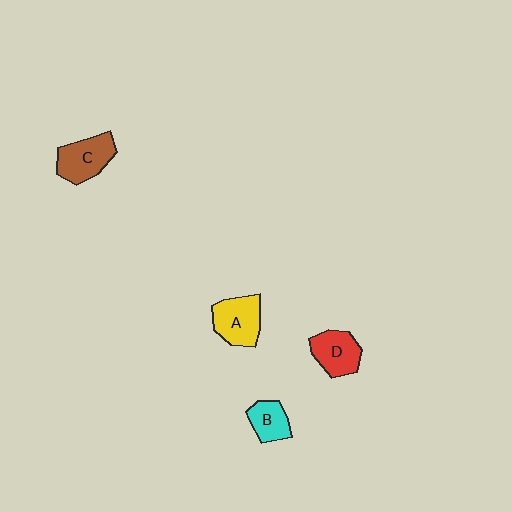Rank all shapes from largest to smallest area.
From largest to smallest: C (brown), A (yellow), D (red), B (cyan).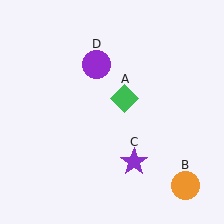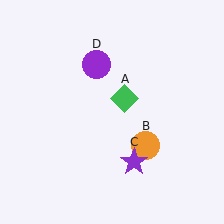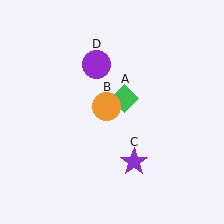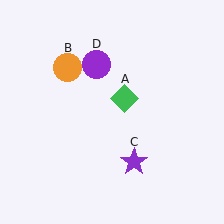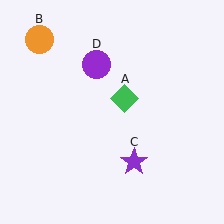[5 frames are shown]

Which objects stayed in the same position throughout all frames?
Green diamond (object A) and purple star (object C) and purple circle (object D) remained stationary.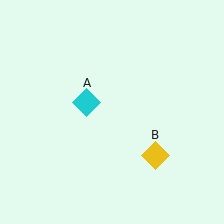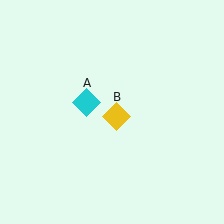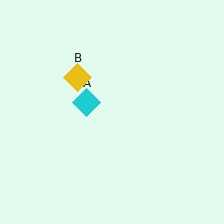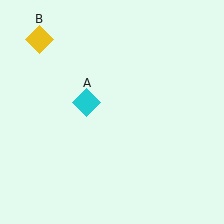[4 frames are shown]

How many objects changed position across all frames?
1 object changed position: yellow diamond (object B).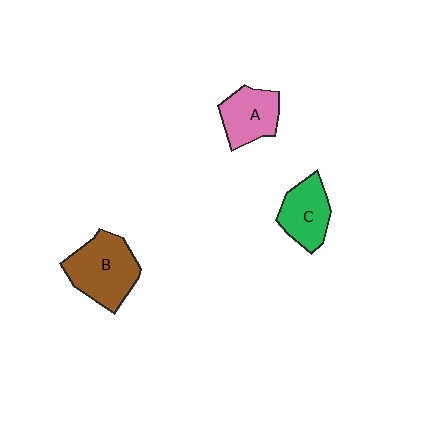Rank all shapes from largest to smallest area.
From largest to smallest: B (brown), C (green), A (pink).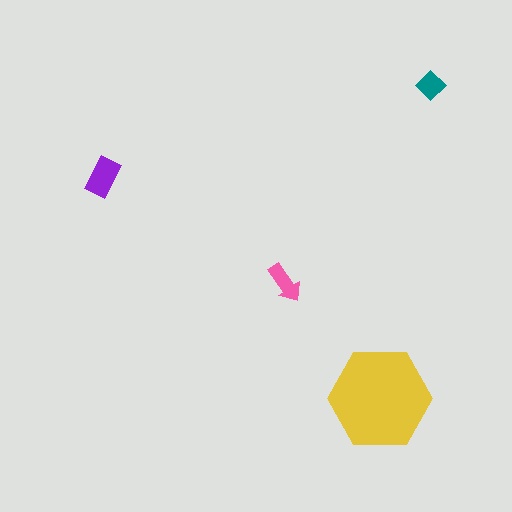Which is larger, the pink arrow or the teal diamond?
The pink arrow.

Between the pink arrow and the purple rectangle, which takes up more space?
The purple rectangle.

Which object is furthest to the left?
The purple rectangle is leftmost.